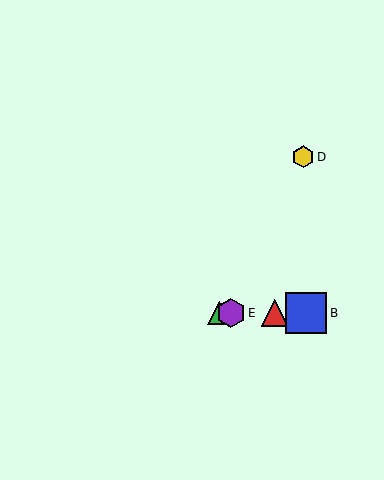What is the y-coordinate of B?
Object B is at y≈313.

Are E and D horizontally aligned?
No, E is at y≈313 and D is at y≈157.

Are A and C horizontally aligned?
Yes, both are at y≈313.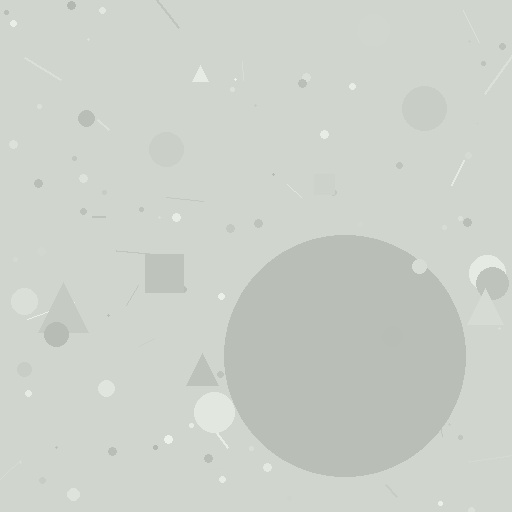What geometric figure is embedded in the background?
A circle is embedded in the background.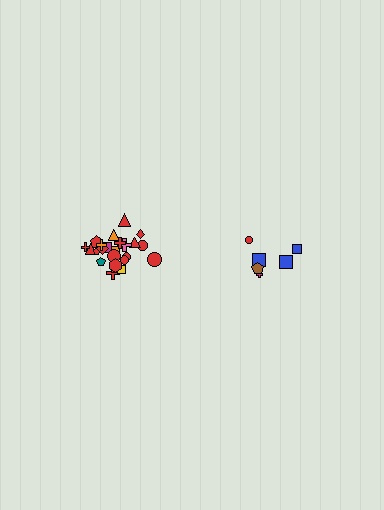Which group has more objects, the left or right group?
The left group.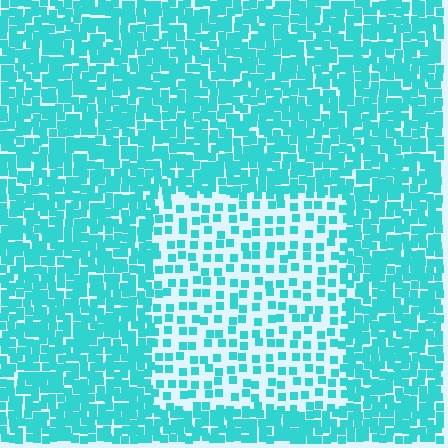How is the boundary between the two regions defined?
The boundary is defined by a change in element density (approximately 2.4x ratio). All elements are the same color, size, and shape.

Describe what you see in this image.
The image contains small cyan elements arranged at two different densities. A rectangle-shaped region is visible where the elements are less densely packed than the surrounding area.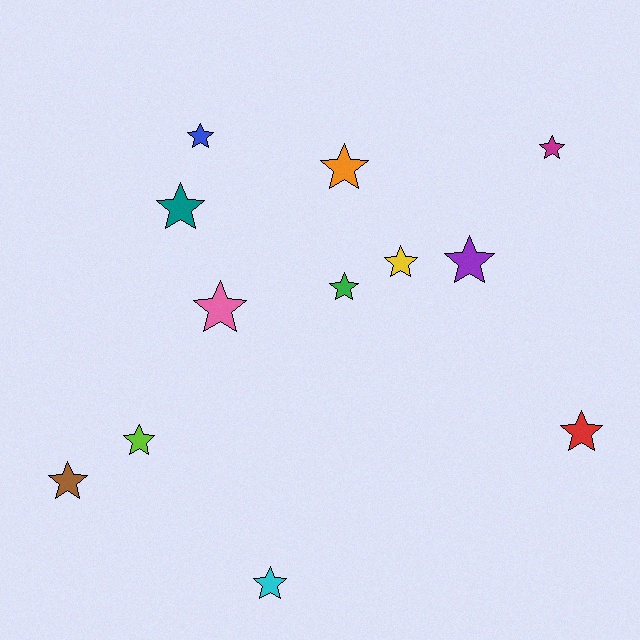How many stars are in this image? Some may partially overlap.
There are 12 stars.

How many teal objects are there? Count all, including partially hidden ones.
There is 1 teal object.